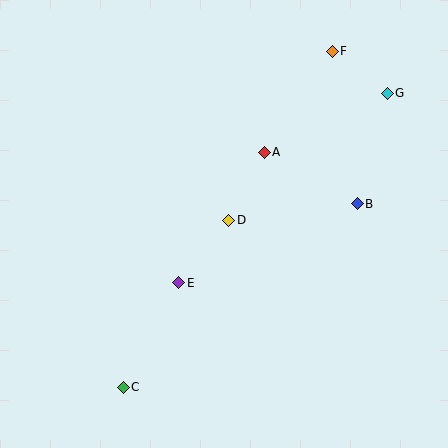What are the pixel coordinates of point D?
Point D is at (229, 220).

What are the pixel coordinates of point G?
Point G is at (387, 93).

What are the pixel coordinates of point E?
Point E is at (179, 283).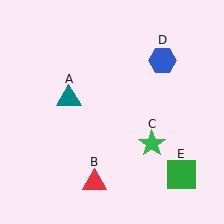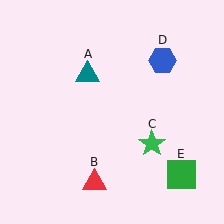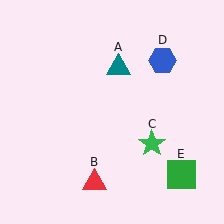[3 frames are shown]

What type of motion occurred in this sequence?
The teal triangle (object A) rotated clockwise around the center of the scene.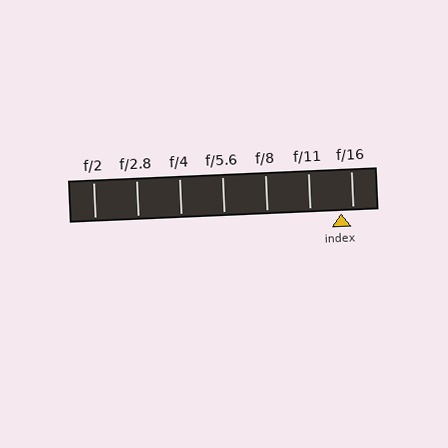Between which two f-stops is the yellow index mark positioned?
The index mark is between f/11 and f/16.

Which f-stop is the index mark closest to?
The index mark is closest to f/16.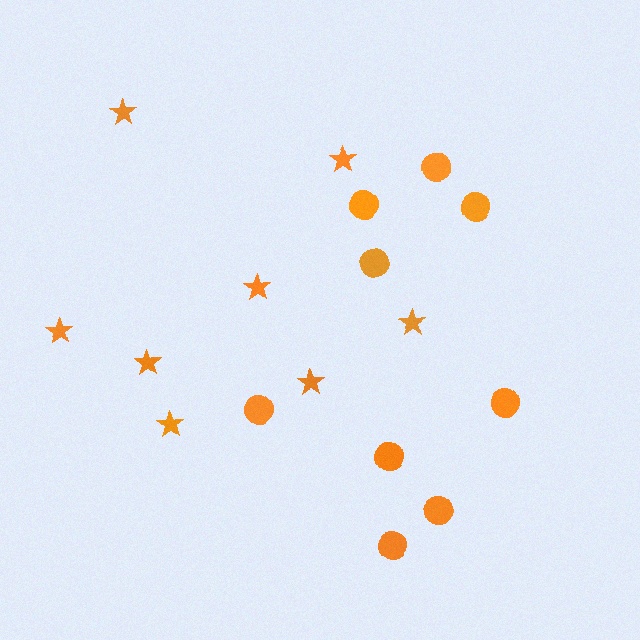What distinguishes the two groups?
There are 2 groups: one group of circles (9) and one group of stars (8).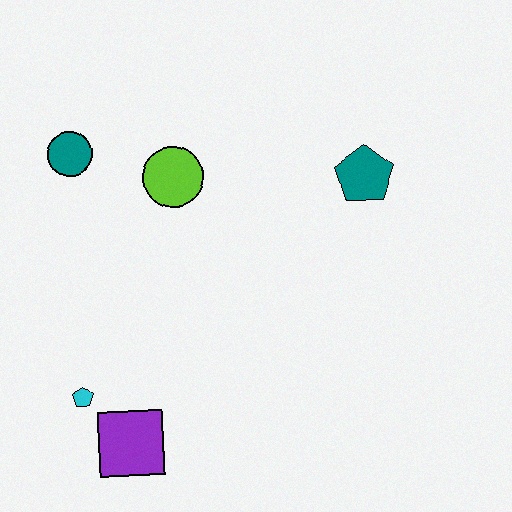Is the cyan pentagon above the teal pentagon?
No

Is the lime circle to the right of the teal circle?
Yes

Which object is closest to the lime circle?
The teal circle is closest to the lime circle.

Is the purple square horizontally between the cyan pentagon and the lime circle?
Yes